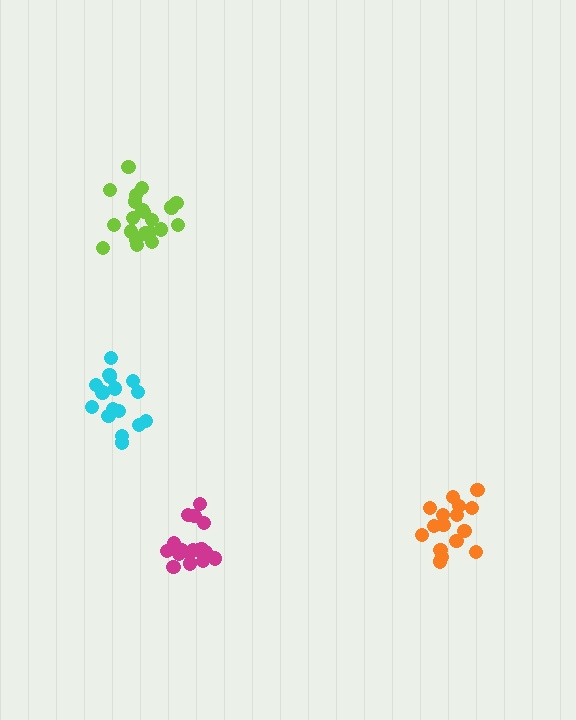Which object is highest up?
The lime cluster is topmost.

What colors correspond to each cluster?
The clusters are colored: magenta, lime, cyan, orange.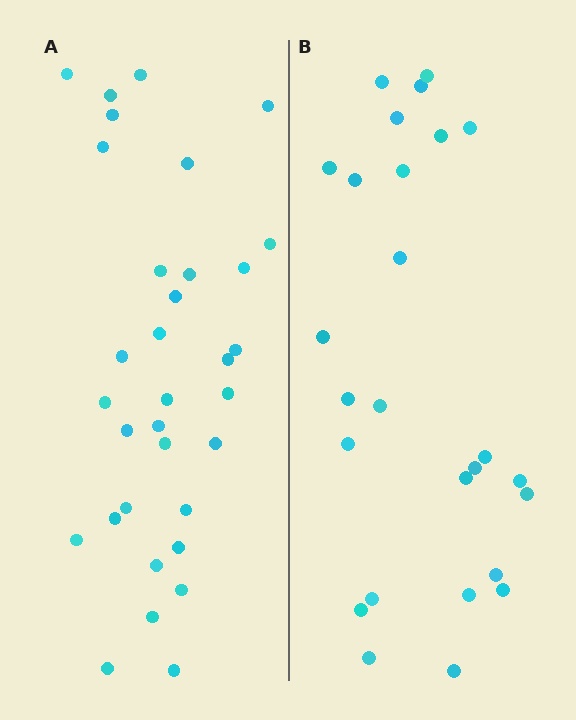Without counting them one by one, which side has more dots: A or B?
Region A (the left region) has more dots.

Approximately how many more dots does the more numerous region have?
Region A has roughly 8 or so more dots than region B.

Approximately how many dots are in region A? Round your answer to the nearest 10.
About 30 dots. (The exact count is 33, which rounds to 30.)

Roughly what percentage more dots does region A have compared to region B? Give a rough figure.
About 25% more.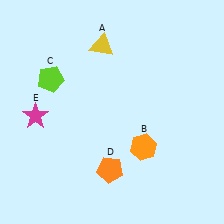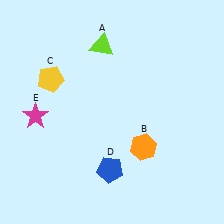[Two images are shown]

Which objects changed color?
A changed from yellow to lime. C changed from lime to yellow. D changed from orange to blue.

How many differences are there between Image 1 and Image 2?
There are 3 differences between the two images.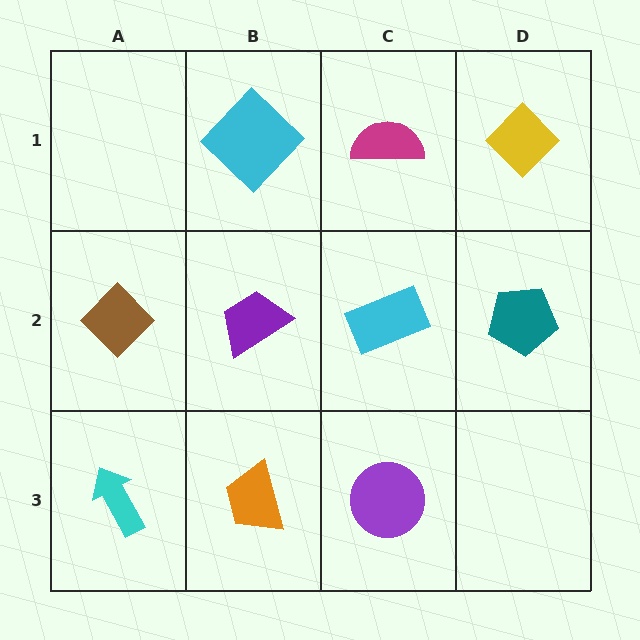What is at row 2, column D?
A teal pentagon.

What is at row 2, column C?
A cyan rectangle.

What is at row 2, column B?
A purple trapezoid.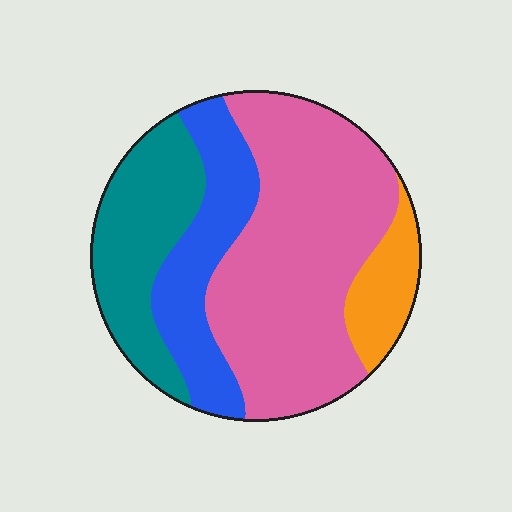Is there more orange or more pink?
Pink.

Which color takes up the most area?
Pink, at roughly 50%.